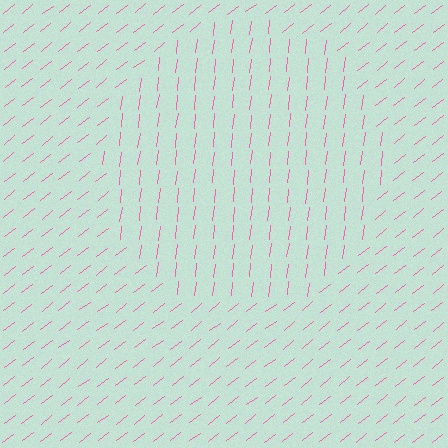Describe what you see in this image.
The image is filled with small pink line segments. A circle region in the image has lines oriented differently from the surrounding lines, creating a visible texture boundary.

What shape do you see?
I see a circle.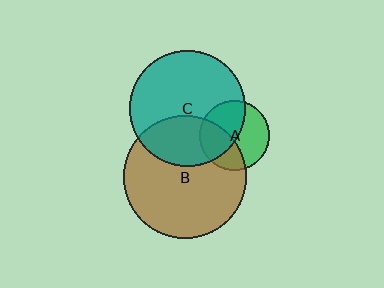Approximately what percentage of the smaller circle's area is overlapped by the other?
Approximately 40%.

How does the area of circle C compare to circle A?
Approximately 2.8 times.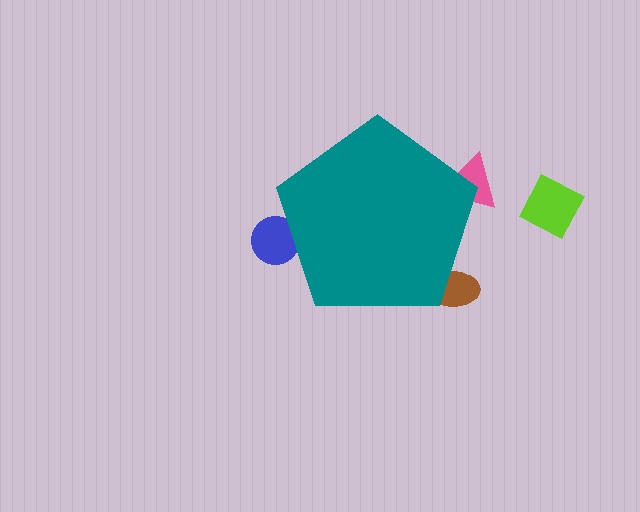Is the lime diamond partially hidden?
No, the lime diamond is fully visible.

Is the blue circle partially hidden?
Yes, the blue circle is partially hidden behind the teal pentagon.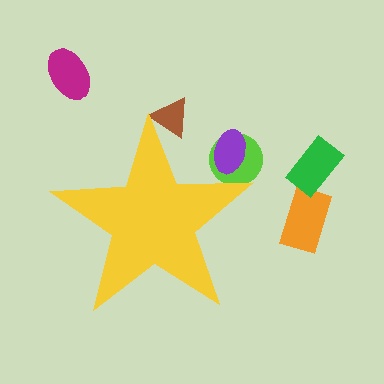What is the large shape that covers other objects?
A yellow star.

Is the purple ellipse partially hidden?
Yes, the purple ellipse is partially hidden behind the yellow star.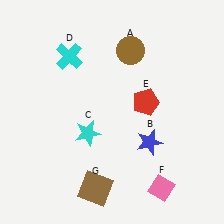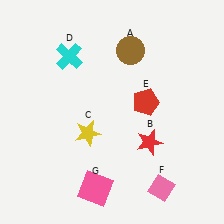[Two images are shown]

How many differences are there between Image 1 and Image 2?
There are 3 differences between the two images.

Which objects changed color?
B changed from blue to red. C changed from cyan to yellow. G changed from brown to pink.